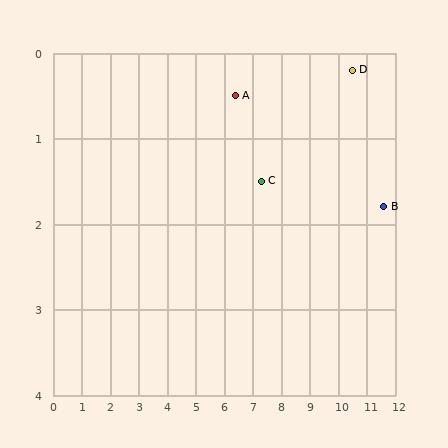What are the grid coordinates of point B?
Point B is at approximately (11.6, 1.8).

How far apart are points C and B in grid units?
Points C and B are about 4.3 grid units apart.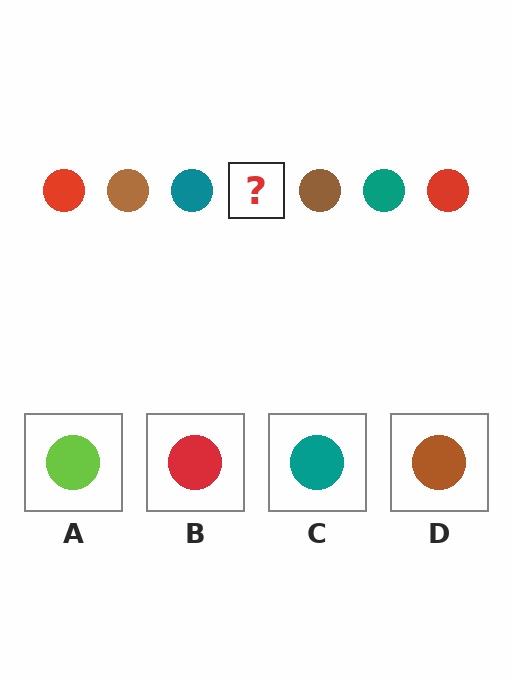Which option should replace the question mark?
Option B.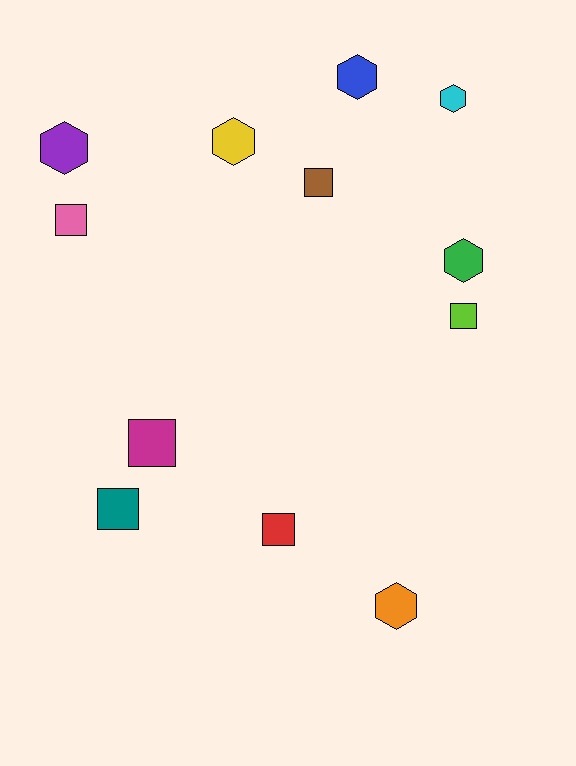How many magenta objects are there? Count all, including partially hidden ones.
There is 1 magenta object.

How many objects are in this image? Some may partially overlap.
There are 12 objects.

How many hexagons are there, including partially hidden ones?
There are 6 hexagons.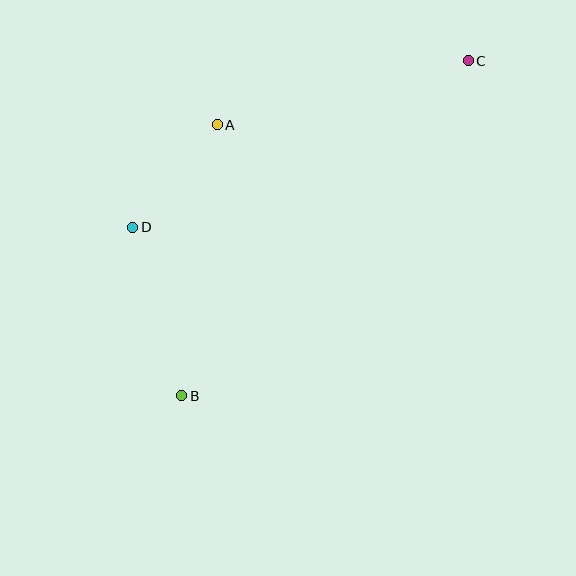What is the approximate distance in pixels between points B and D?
The distance between B and D is approximately 175 pixels.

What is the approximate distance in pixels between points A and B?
The distance between A and B is approximately 273 pixels.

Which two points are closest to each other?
Points A and D are closest to each other.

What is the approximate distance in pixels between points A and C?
The distance between A and C is approximately 259 pixels.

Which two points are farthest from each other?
Points B and C are farthest from each other.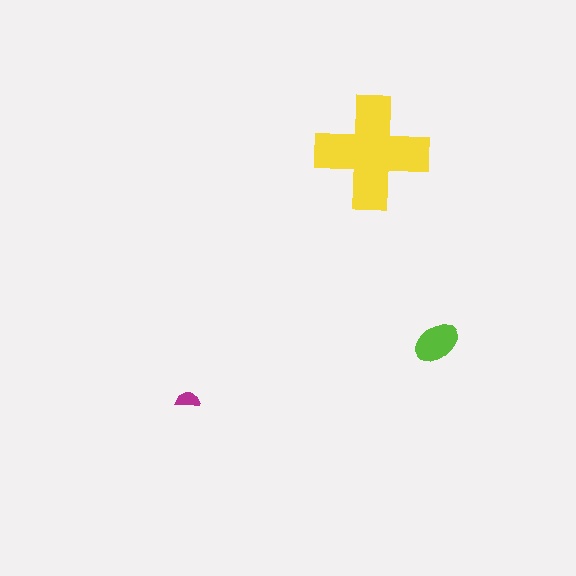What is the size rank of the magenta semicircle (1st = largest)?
3rd.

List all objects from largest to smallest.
The yellow cross, the lime ellipse, the magenta semicircle.